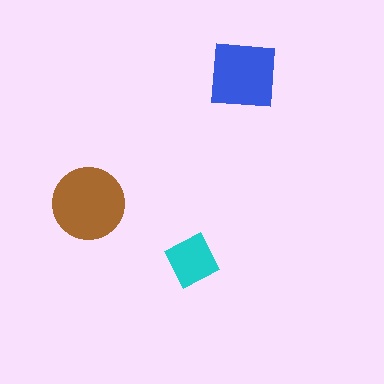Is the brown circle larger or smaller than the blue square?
Larger.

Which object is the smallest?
The cyan diamond.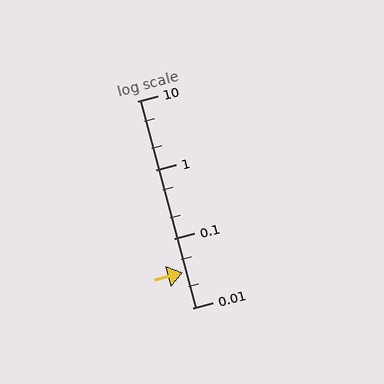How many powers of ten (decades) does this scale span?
The scale spans 3 decades, from 0.01 to 10.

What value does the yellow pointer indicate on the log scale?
The pointer indicates approximately 0.032.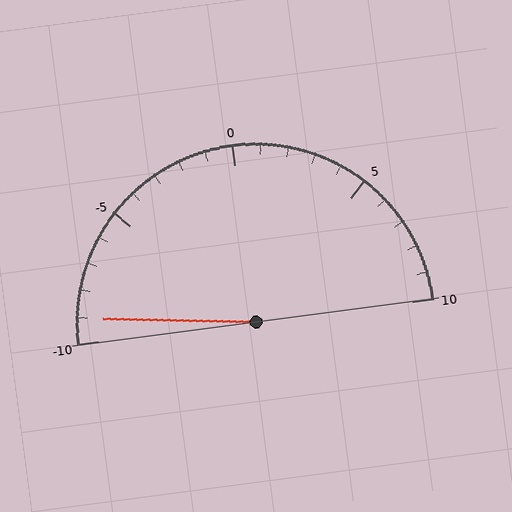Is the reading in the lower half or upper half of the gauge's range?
The reading is in the lower half of the range (-10 to 10).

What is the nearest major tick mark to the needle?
The nearest major tick mark is -10.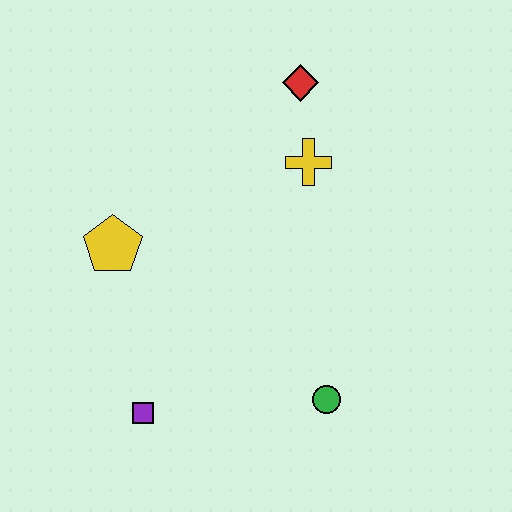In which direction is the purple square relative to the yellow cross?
The purple square is below the yellow cross.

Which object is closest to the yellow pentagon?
The purple square is closest to the yellow pentagon.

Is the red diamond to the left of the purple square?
No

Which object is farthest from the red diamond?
The purple square is farthest from the red diamond.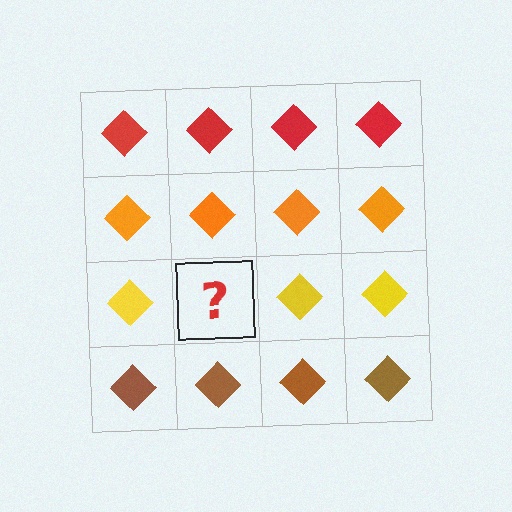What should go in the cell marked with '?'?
The missing cell should contain a yellow diamond.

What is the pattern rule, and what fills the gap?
The rule is that each row has a consistent color. The gap should be filled with a yellow diamond.